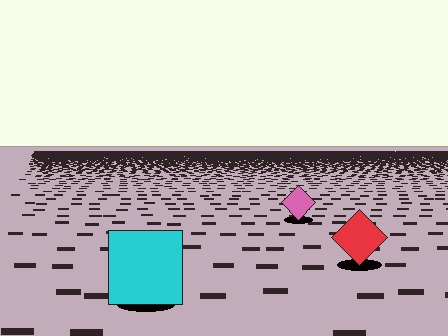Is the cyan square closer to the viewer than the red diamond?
Yes. The cyan square is closer — you can tell from the texture gradient: the ground texture is coarser near it.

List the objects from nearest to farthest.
From nearest to farthest: the cyan square, the red diamond, the pink diamond.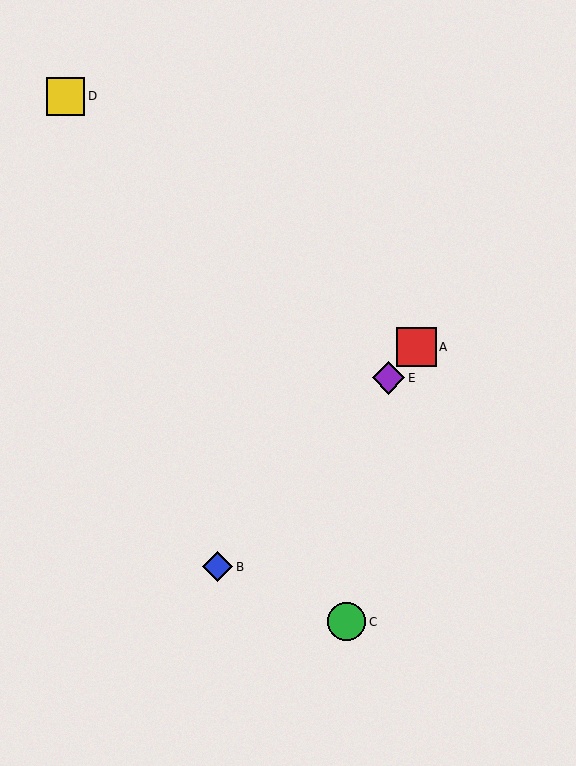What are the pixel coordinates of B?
Object B is at (218, 567).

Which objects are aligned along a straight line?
Objects A, B, E are aligned along a straight line.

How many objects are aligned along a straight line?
3 objects (A, B, E) are aligned along a straight line.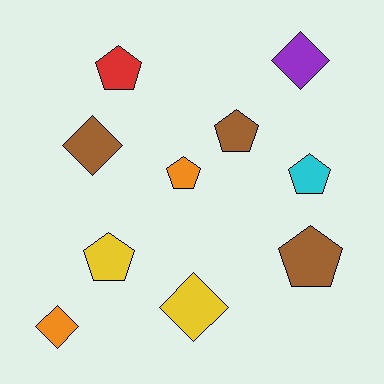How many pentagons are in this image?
There are 6 pentagons.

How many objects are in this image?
There are 10 objects.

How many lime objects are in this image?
There are no lime objects.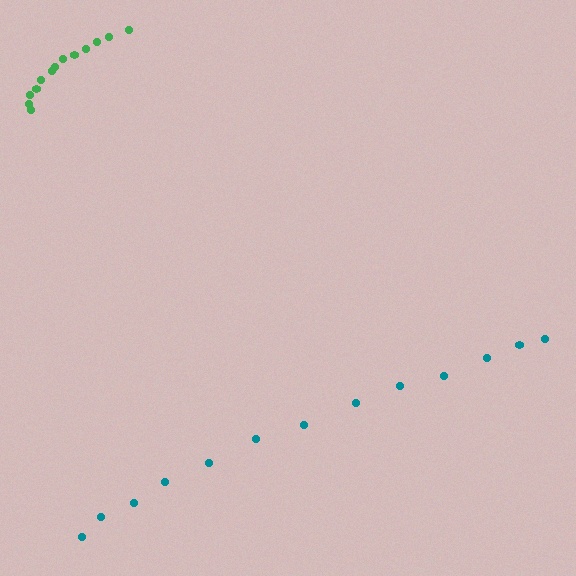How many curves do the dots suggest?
There are 2 distinct paths.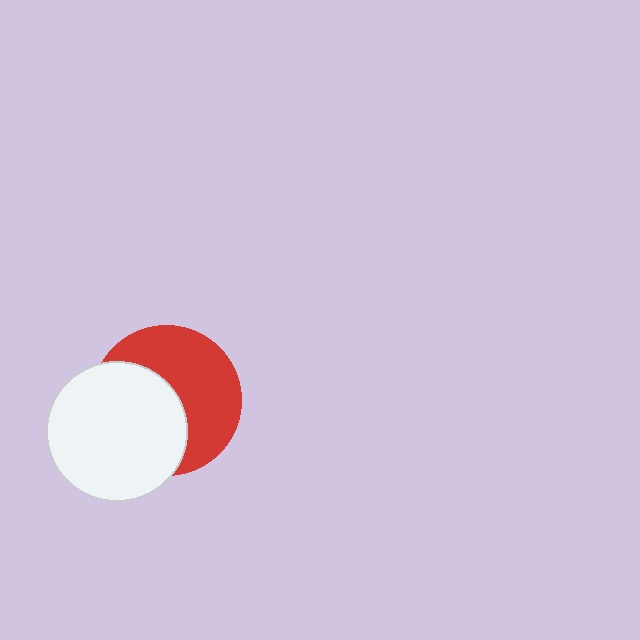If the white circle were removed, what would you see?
You would see the complete red circle.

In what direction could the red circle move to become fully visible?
The red circle could move right. That would shift it out from behind the white circle entirely.